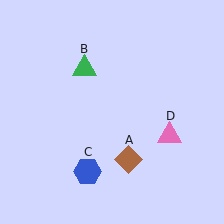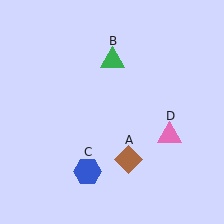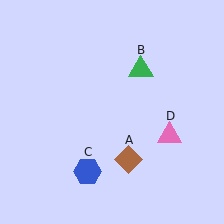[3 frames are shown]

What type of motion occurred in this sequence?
The green triangle (object B) rotated clockwise around the center of the scene.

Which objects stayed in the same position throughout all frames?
Brown diamond (object A) and blue hexagon (object C) and pink triangle (object D) remained stationary.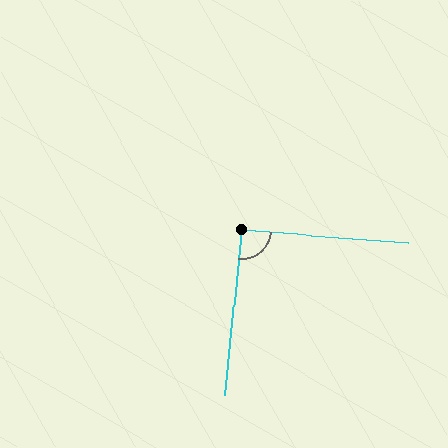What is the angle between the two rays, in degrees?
Approximately 91 degrees.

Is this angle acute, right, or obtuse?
It is approximately a right angle.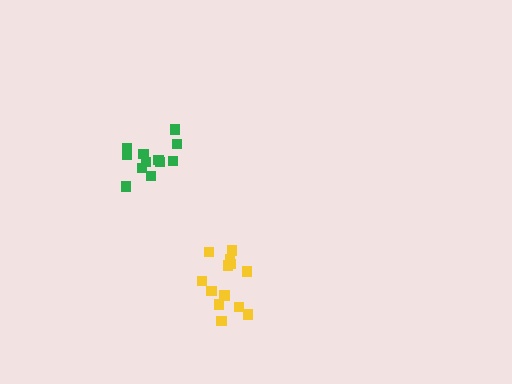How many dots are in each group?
Group 1: 13 dots, Group 2: 13 dots (26 total).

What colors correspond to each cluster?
The clusters are colored: green, yellow.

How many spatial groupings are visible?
There are 2 spatial groupings.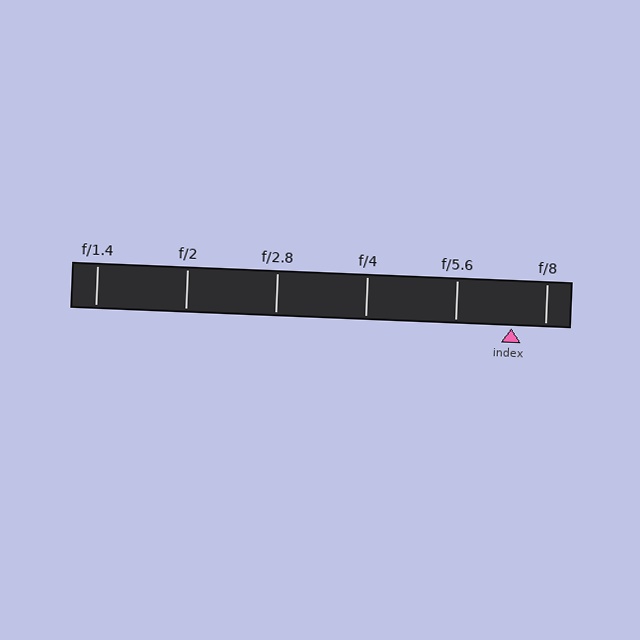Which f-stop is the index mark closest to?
The index mark is closest to f/8.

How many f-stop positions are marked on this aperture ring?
There are 6 f-stop positions marked.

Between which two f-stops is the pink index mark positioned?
The index mark is between f/5.6 and f/8.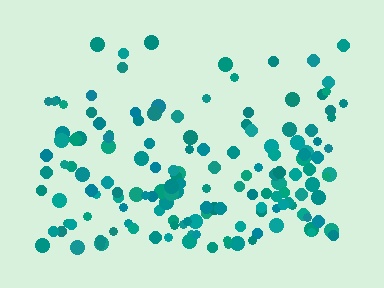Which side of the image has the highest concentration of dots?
The bottom.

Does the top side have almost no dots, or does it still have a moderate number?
Still a moderate number, just noticeably fewer than the bottom.